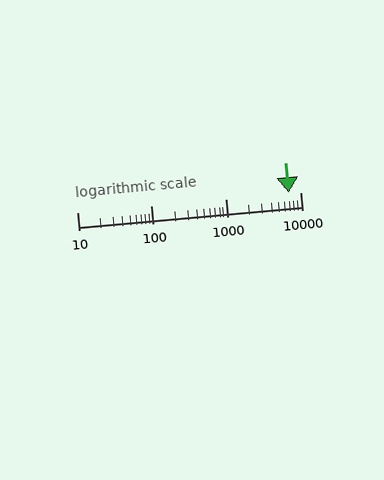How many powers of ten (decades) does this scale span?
The scale spans 3 decades, from 10 to 10000.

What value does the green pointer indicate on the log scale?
The pointer indicates approximately 7100.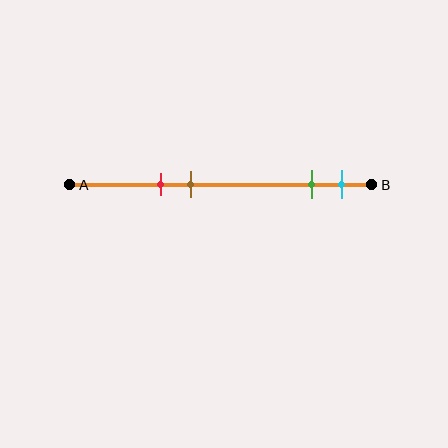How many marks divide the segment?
There are 4 marks dividing the segment.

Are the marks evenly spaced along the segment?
No, the marks are not evenly spaced.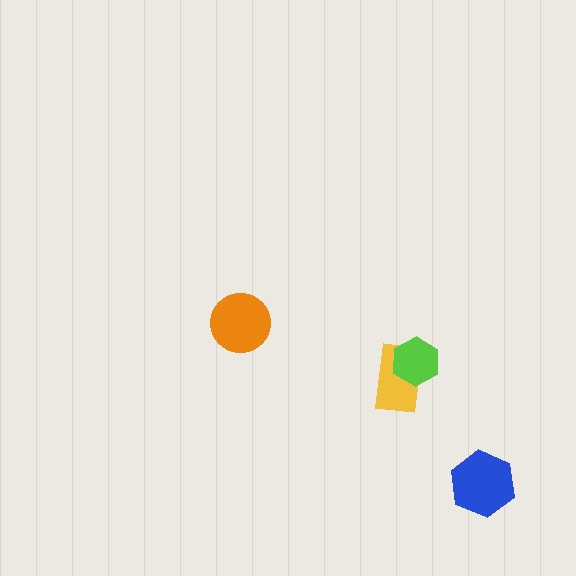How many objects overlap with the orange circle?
0 objects overlap with the orange circle.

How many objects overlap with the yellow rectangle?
1 object overlaps with the yellow rectangle.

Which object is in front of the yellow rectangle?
The lime hexagon is in front of the yellow rectangle.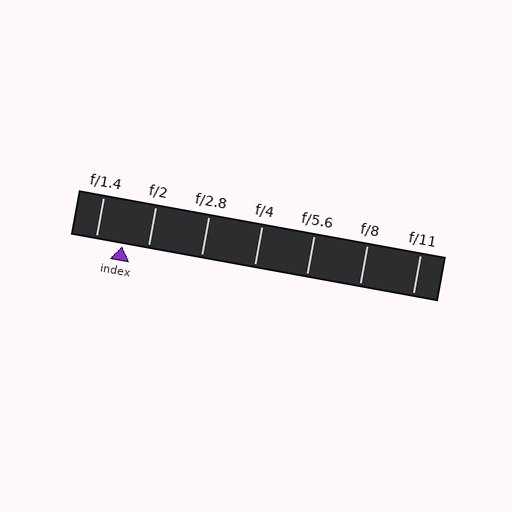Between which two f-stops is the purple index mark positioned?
The index mark is between f/1.4 and f/2.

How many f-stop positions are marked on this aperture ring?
There are 7 f-stop positions marked.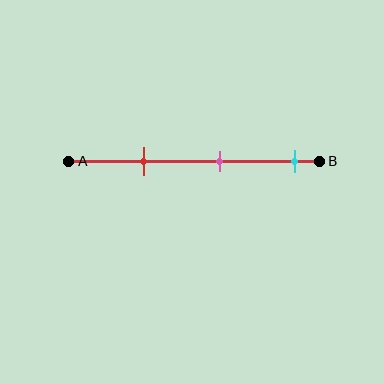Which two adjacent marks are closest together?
The red and pink marks are the closest adjacent pair.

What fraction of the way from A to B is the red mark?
The red mark is approximately 30% (0.3) of the way from A to B.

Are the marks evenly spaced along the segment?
Yes, the marks are approximately evenly spaced.